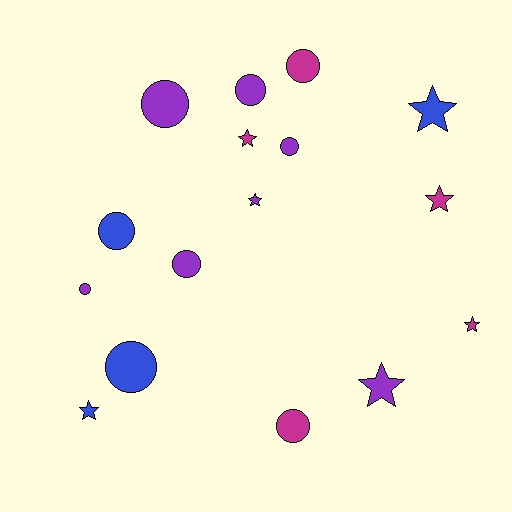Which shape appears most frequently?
Circle, with 9 objects.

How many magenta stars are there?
There are 3 magenta stars.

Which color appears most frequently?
Purple, with 7 objects.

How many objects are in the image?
There are 16 objects.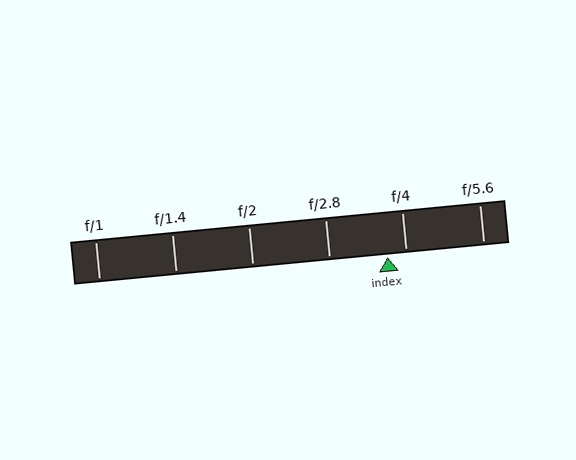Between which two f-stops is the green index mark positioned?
The index mark is between f/2.8 and f/4.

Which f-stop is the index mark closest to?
The index mark is closest to f/4.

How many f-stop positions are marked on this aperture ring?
There are 6 f-stop positions marked.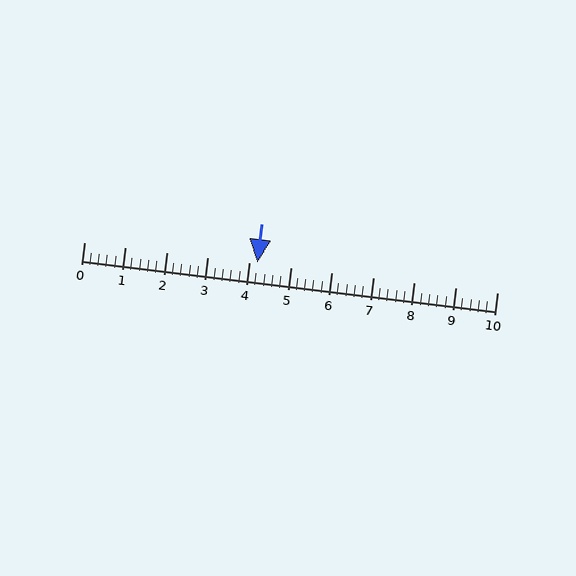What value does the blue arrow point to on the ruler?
The blue arrow points to approximately 4.2.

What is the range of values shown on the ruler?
The ruler shows values from 0 to 10.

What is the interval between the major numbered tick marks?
The major tick marks are spaced 1 units apart.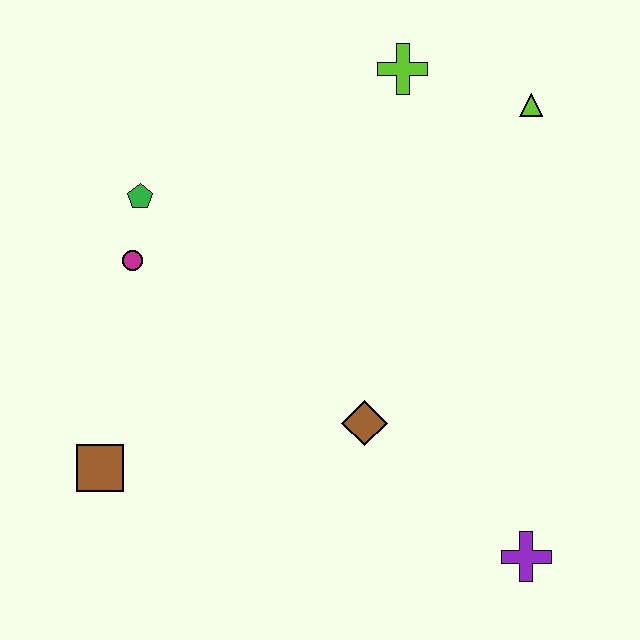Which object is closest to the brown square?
The magenta circle is closest to the brown square.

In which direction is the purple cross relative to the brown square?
The purple cross is to the right of the brown square.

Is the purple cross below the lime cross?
Yes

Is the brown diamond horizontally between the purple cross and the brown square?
Yes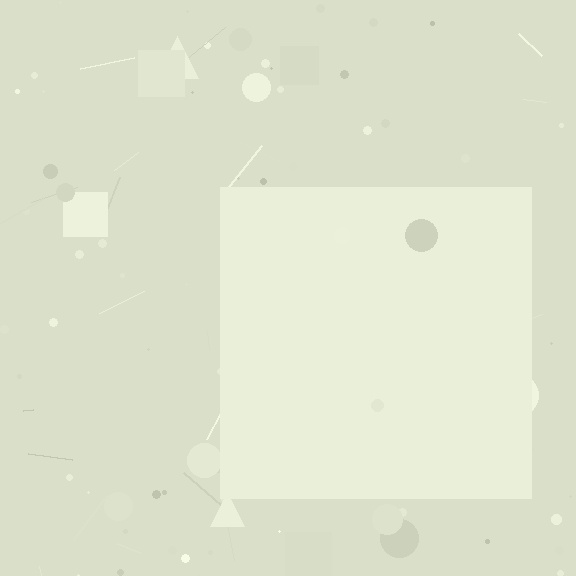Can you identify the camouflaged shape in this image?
The camouflaged shape is a square.